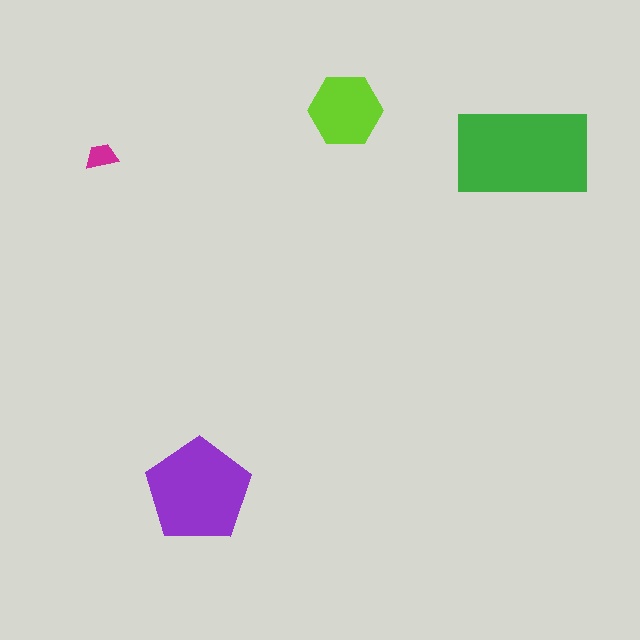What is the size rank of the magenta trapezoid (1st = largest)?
4th.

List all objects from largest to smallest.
The green rectangle, the purple pentagon, the lime hexagon, the magenta trapezoid.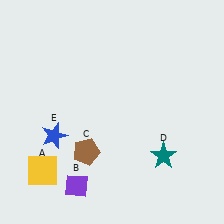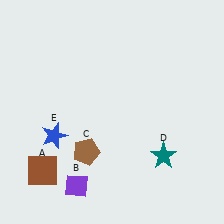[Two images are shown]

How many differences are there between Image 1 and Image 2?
There is 1 difference between the two images.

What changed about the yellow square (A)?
In Image 1, A is yellow. In Image 2, it changed to brown.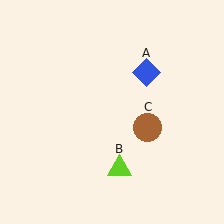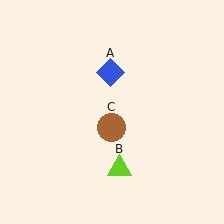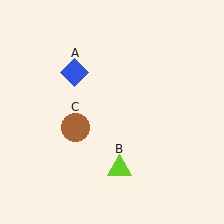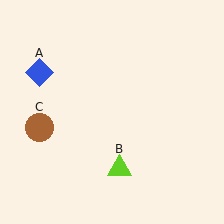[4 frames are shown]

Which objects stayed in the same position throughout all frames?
Lime triangle (object B) remained stationary.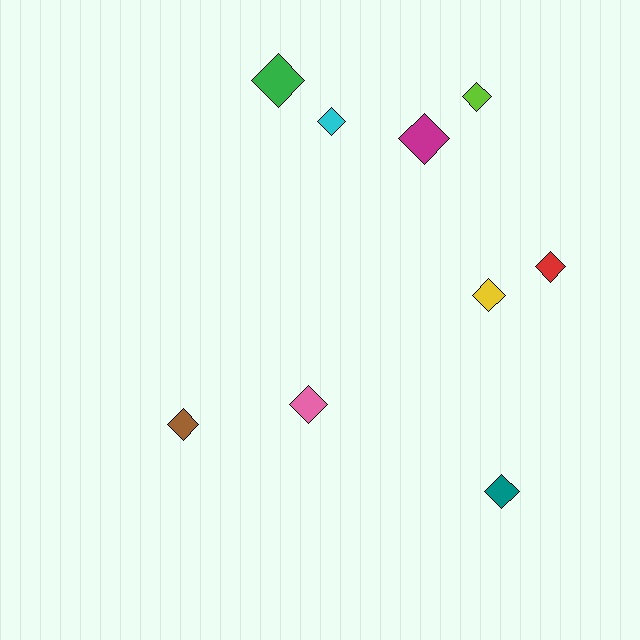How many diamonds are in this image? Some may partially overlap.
There are 9 diamonds.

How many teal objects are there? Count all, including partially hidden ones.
There is 1 teal object.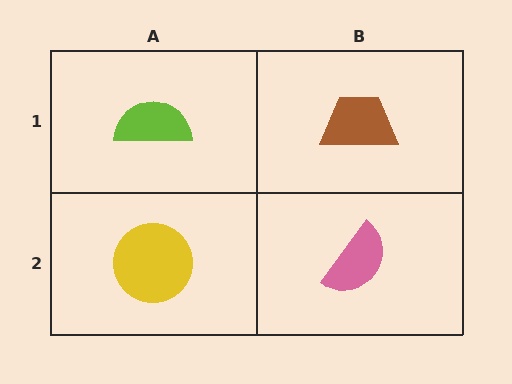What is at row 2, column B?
A pink semicircle.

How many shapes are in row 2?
2 shapes.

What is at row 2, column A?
A yellow circle.